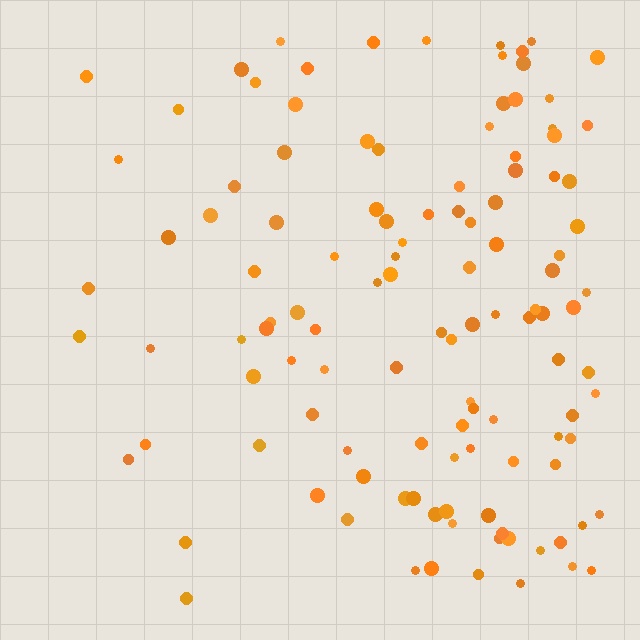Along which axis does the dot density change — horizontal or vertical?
Horizontal.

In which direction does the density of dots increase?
From left to right, with the right side densest.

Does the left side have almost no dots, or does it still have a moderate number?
Still a moderate number, just noticeably fewer than the right.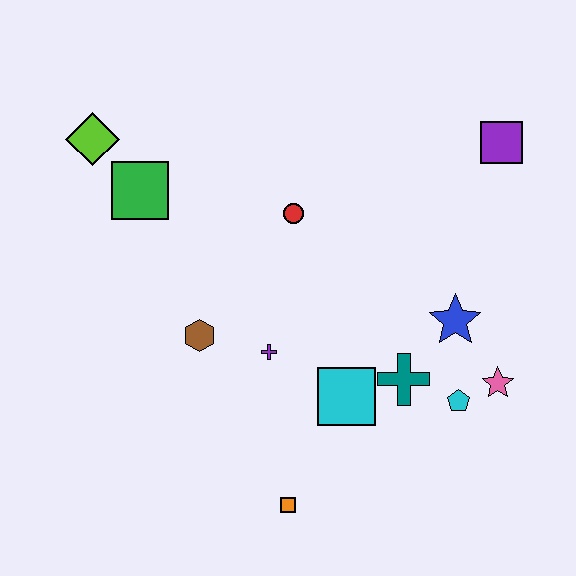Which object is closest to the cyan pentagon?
The pink star is closest to the cyan pentagon.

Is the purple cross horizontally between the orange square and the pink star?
No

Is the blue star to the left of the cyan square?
No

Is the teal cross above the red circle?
No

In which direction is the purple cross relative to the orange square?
The purple cross is above the orange square.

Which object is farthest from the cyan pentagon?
The lime diamond is farthest from the cyan pentagon.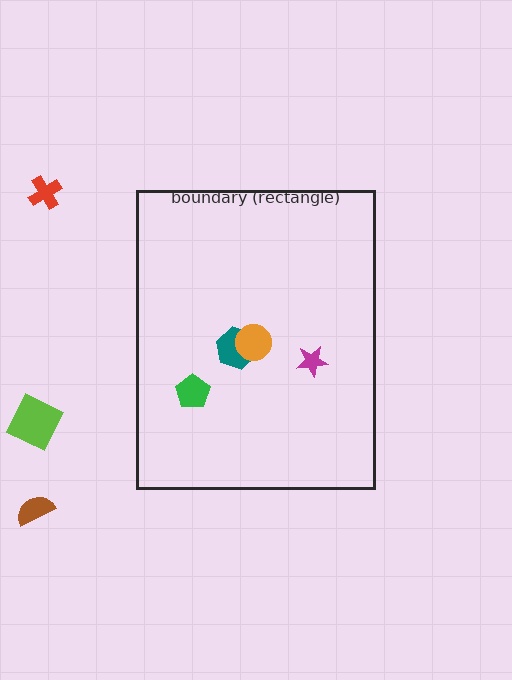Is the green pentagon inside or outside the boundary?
Inside.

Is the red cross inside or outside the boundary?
Outside.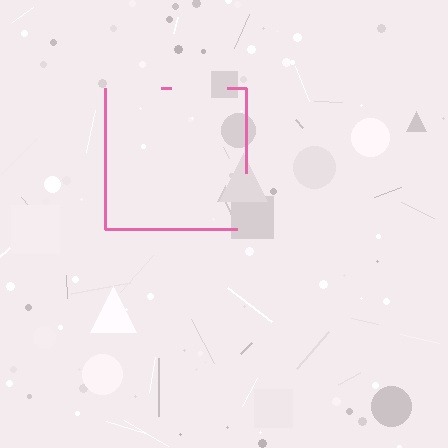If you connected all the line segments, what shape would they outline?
They would outline a square.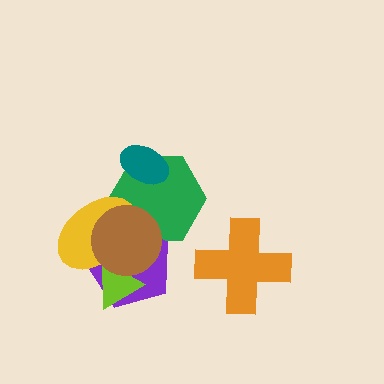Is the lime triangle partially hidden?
Yes, it is partially covered by another shape.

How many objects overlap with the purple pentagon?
4 objects overlap with the purple pentagon.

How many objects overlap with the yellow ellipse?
4 objects overlap with the yellow ellipse.